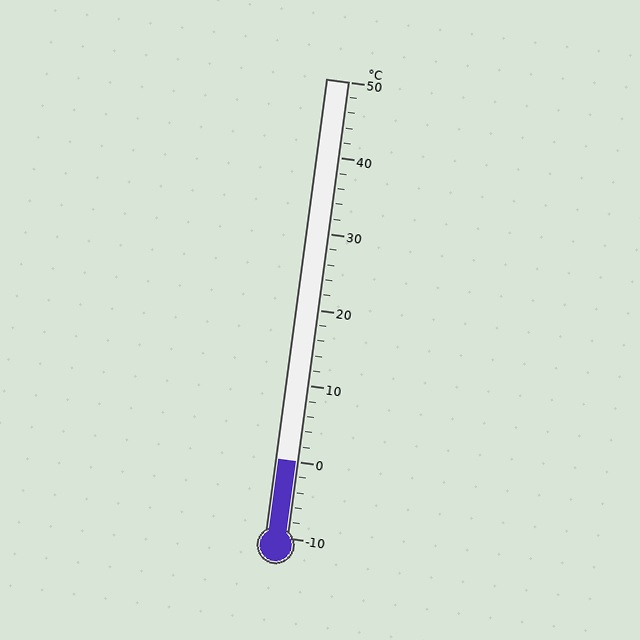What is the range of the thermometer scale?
The thermometer scale ranges from -10°C to 50°C.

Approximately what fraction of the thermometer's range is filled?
The thermometer is filled to approximately 15% of its range.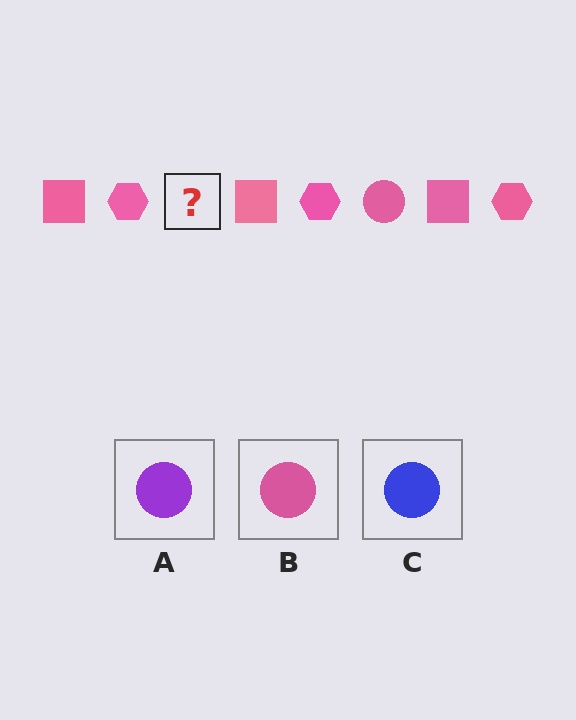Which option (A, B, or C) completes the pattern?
B.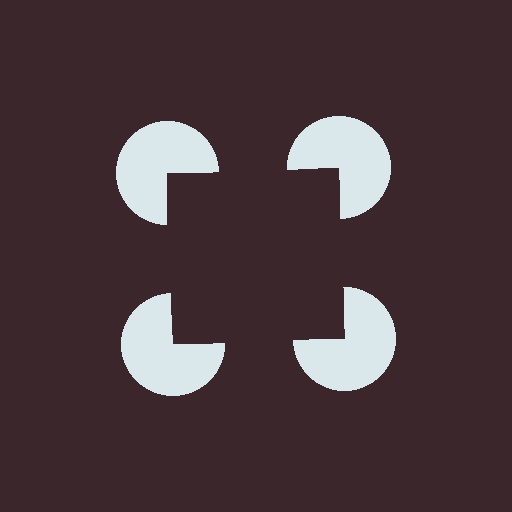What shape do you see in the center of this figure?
An illusory square — its edges are inferred from the aligned wedge cuts in the pac-man discs, not physically drawn.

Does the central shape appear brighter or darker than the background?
It typically appears slightly darker than the background, even though no actual brightness change is drawn.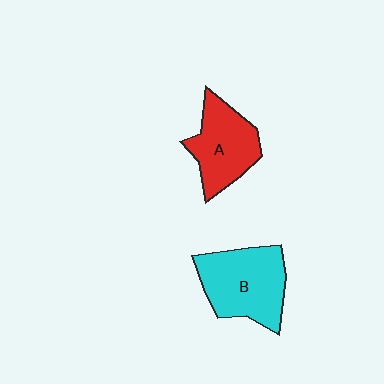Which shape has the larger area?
Shape B (cyan).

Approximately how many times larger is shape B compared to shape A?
Approximately 1.2 times.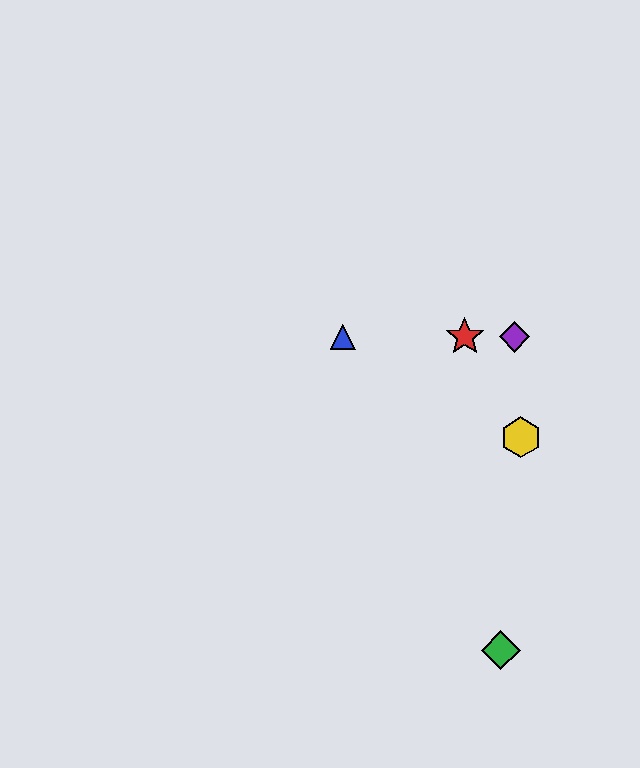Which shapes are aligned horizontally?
The red star, the blue triangle, the purple diamond are aligned horizontally.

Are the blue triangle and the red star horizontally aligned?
Yes, both are at y≈337.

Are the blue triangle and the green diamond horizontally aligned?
No, the blue triangle is at y≈337 and the green diamond is at y≈650.